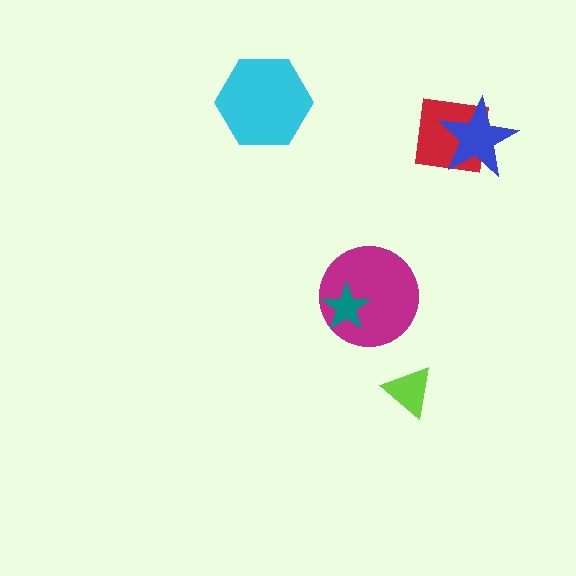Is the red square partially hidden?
Yes, it is partially covered by another shape.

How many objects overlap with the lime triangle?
0 objects overlap with the lime triangle.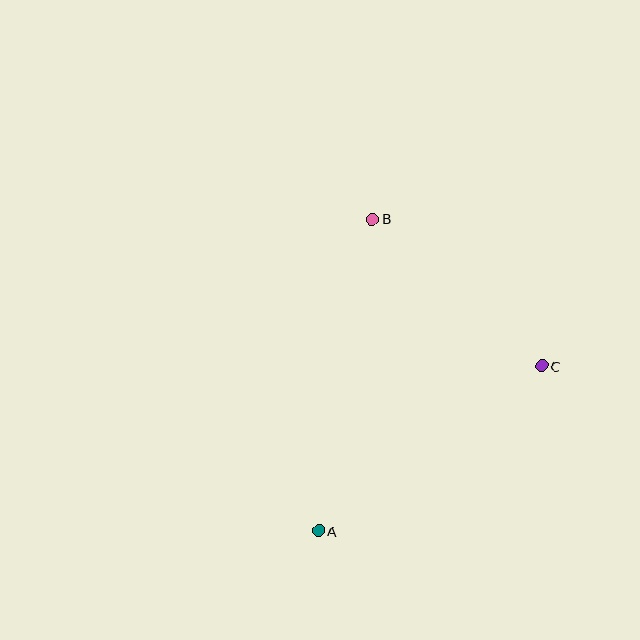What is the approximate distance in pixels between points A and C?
The distance between A and C is approximately 278 pixels.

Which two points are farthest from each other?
Points A and B are farthest from each other.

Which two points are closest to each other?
Points B and C are closest to each other.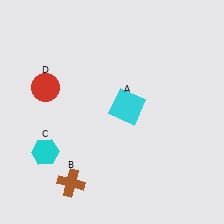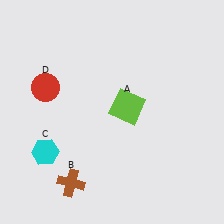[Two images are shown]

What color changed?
The square (A) changed from cyan in Image 1 to lime in Image 2.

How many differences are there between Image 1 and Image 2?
There is 1 difference between the two images.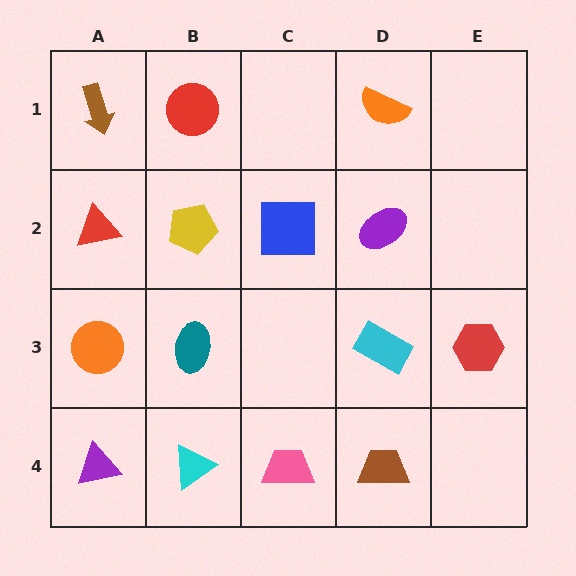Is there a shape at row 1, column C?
No, that cell is empty.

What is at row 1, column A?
A brown arrow.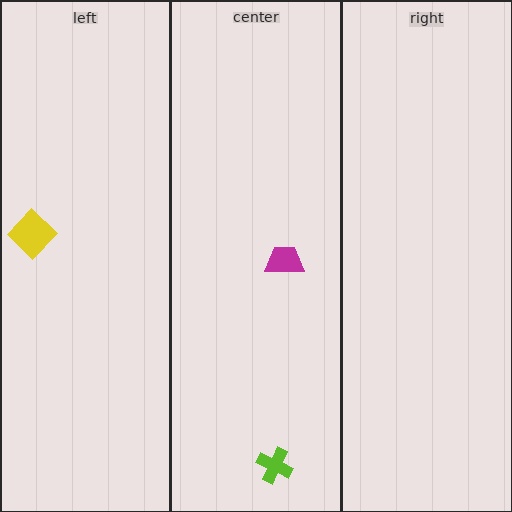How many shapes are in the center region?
2.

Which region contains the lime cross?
The center region.